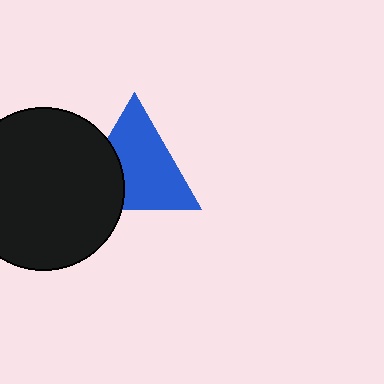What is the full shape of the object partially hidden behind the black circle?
The partially hidden object is a blue triangle.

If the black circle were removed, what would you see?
You would see the complete blue triangle.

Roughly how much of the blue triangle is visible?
Most of it is visible (roughly 70%).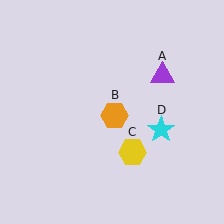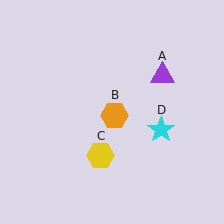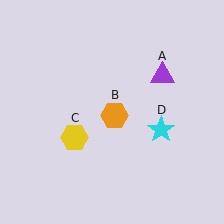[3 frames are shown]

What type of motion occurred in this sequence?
The yellow hexagon (object C) rotated clockwise around the center of the scene.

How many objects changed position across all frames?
1 object changed position: yellow hexagon (object C).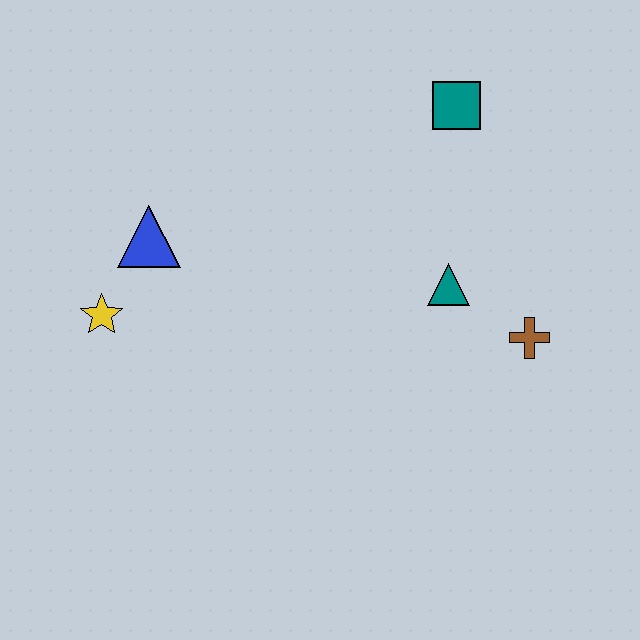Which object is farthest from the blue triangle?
The brown cross is farthest from the blue triangle.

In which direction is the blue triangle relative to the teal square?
The blue triangle is to the left of the teal square.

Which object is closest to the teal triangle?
The brown cross is closest to the teal triangle.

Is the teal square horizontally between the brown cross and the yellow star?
Yes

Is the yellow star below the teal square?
Yes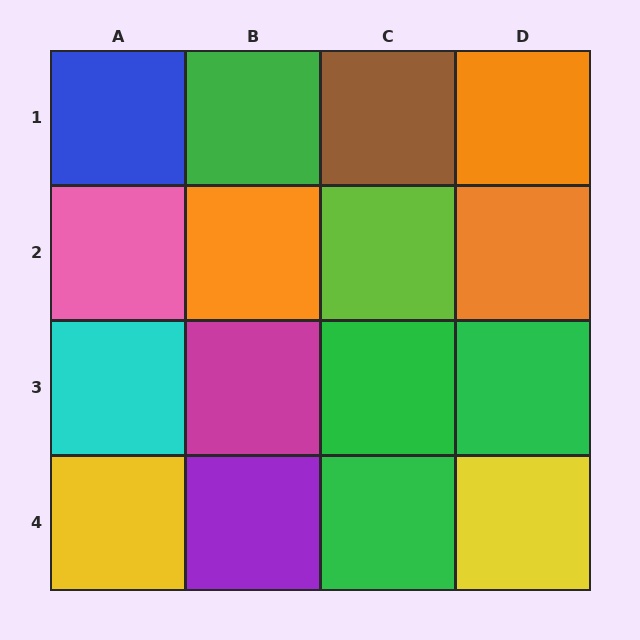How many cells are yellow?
2 cells are yellow.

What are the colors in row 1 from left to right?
Blue, green, brown, orange.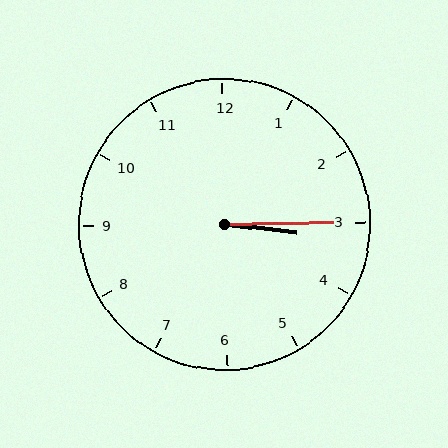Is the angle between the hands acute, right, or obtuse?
It is acute.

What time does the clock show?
3:15.